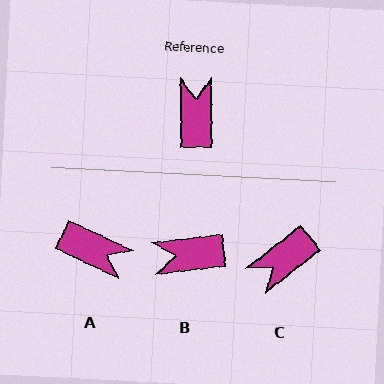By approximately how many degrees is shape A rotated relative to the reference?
Approximately 116 degrees clockwise.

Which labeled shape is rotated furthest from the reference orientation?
C, about 128 degrees away.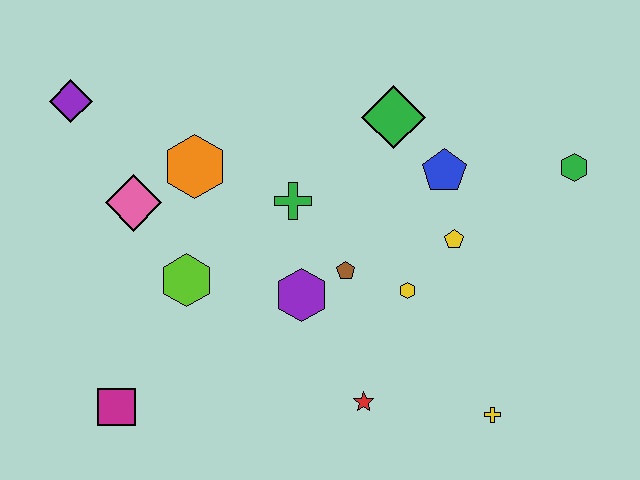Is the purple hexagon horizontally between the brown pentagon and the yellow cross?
No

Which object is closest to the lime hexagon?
The pink diamond is closest to the lime hexagon.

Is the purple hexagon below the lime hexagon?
Yes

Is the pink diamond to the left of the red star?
Yes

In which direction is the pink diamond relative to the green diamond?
The pink diamond is to the left of the green diamond.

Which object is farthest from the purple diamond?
The yellow cross is farthest from the purple diamond.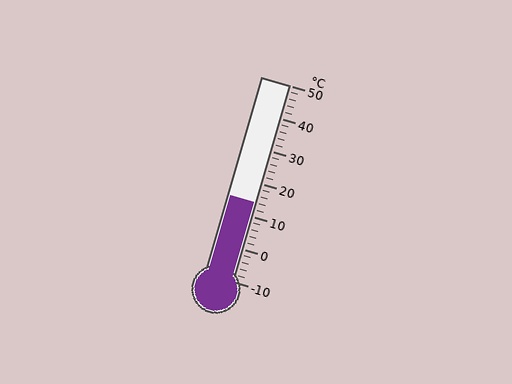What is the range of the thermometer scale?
The thermometer scale ranges from -10°C to 50°C.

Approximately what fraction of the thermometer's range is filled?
The thermometer is filled to approximately 40% of its range.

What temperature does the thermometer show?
The thermometer shows approximately 14°C.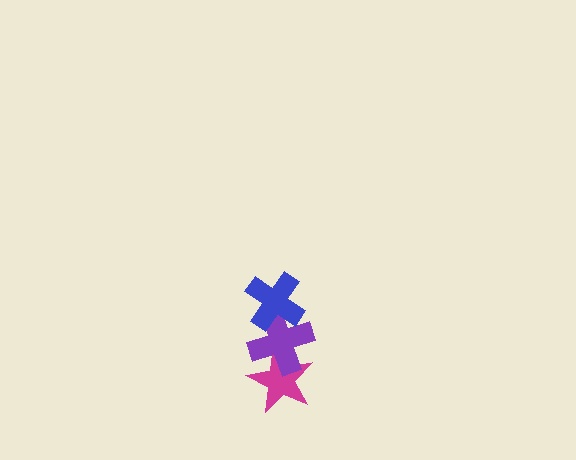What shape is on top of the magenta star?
The purple cross is on top of the magenta star.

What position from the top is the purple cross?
The purple cross is 2nd from the top.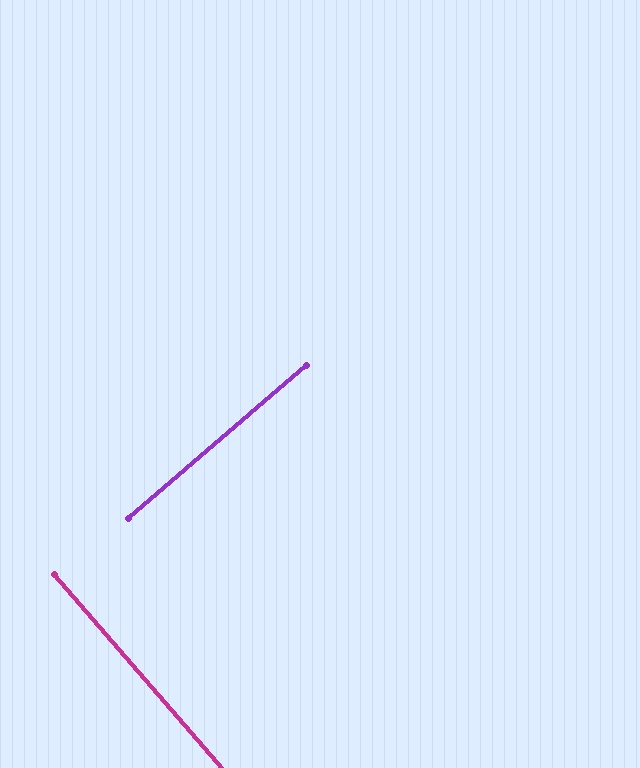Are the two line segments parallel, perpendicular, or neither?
Perpendicular — they meet at approximately 90°.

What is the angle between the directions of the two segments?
Approximately 90 degrees.